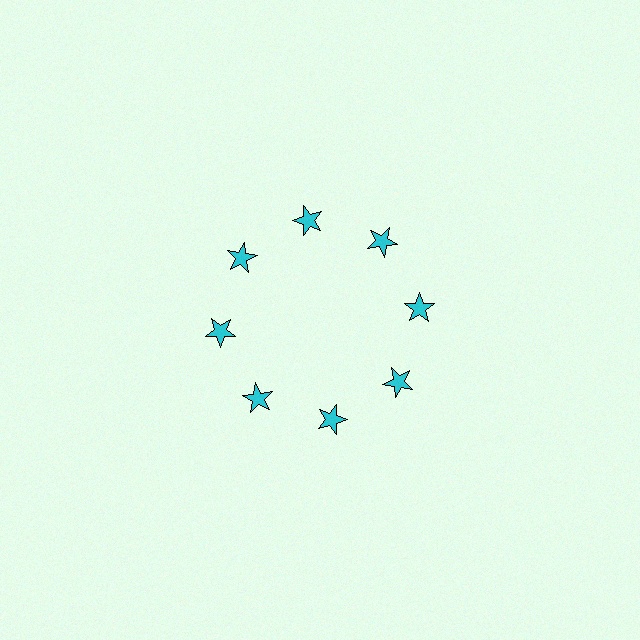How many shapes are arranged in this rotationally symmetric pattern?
There are 8 shapes, arranged in 8 groups of 1.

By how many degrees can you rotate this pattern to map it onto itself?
The pattern maps onto itself every 45 degrees of rotation.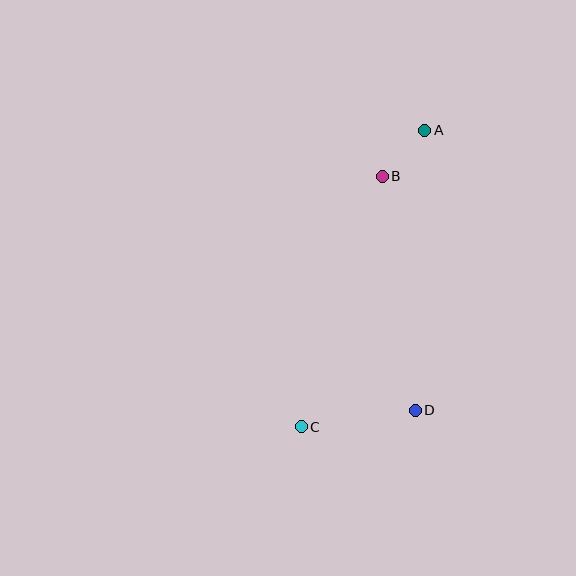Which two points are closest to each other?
Points A and B are closest to each other.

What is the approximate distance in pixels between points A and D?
The distance between A and D is approximately 280 pixels.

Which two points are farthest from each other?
Points A and C are farthest from each other.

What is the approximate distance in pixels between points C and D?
The distance between C and D is approximately 115 pixels.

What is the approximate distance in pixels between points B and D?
The distance between B and D is approximately 237 pixels.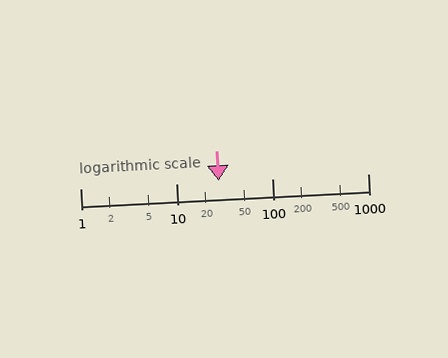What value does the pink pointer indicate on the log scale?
The pointer indicates approximately 28.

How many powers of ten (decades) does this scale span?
The scale spans 3 decades, from 1 to 1000.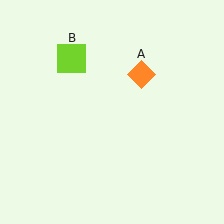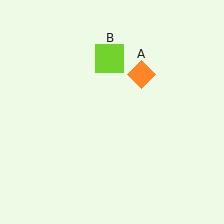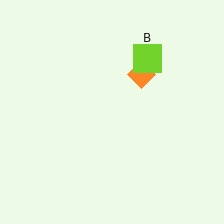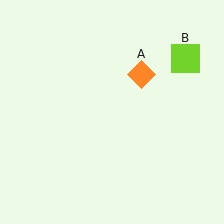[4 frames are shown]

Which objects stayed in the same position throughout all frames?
Orange diamond (object A) remained stationary.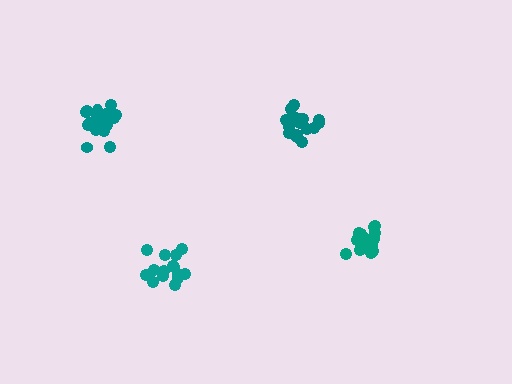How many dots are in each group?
Group 1: 18 dots, Group 2: 17 dots, Group 3: 19 dots, Group 4: 15 dots (69 total).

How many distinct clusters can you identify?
There are 4 distinct clusters.